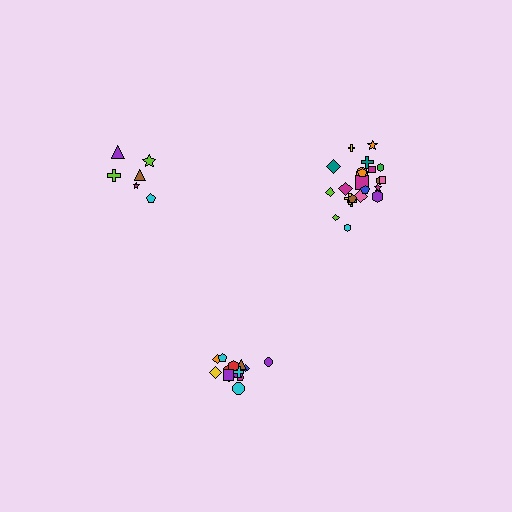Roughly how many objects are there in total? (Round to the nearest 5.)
Roughly 45 objects in total.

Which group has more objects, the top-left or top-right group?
The top-right group.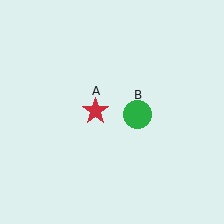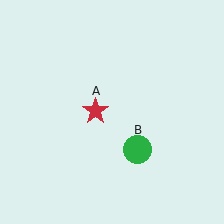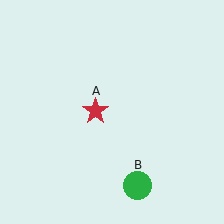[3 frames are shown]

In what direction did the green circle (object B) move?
The green circle (object B) moved down.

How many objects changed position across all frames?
1 object changed position: green circle (object B).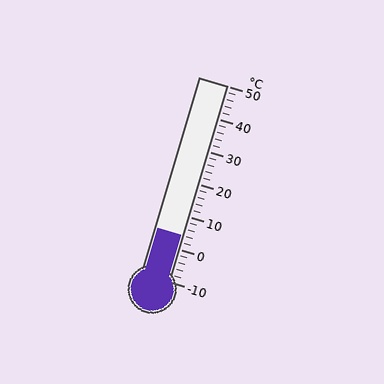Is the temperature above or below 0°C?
The temperature is above 0°C.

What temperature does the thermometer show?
The thermometer shows approximately 4°C.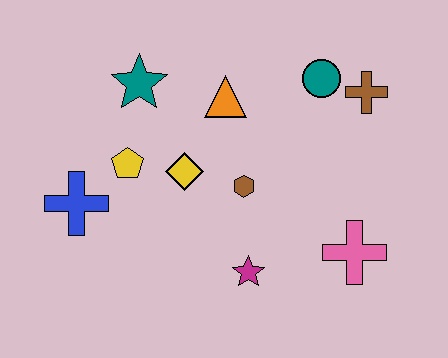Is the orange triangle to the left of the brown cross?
Yes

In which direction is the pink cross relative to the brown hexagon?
The pink cross is to the right of the brown hexagon.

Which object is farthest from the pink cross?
The blue cross is farthest from the pink cross.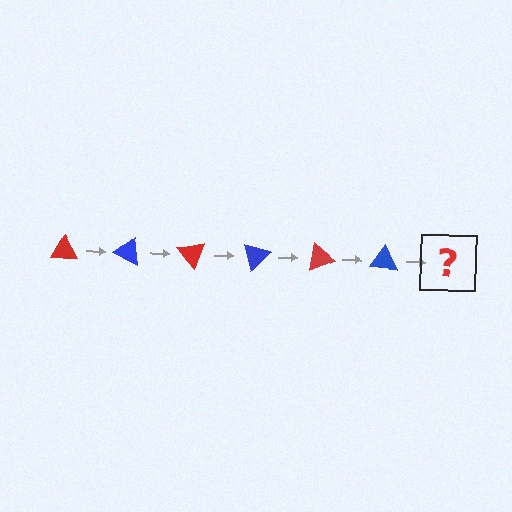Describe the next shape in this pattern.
It should be a red triangle, rotated 150 degrees from the start.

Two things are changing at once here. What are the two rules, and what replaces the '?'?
The two rules are that it rotates 25 degrees each step and the color cycles through red and blue. The '?' should be a red triangle, rotated 150 degrees from the start.